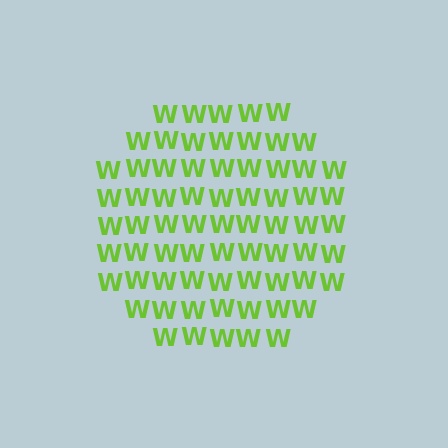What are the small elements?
The small elements are letter W's.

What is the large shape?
The large shape is a circle.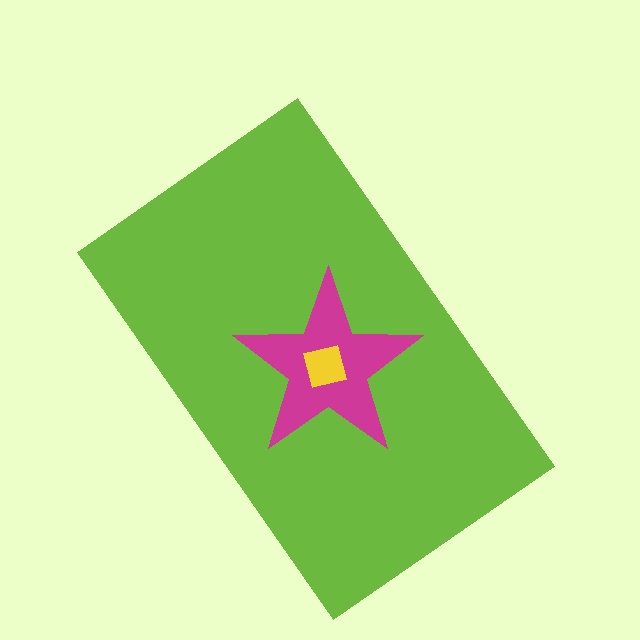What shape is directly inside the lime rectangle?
The magenta star.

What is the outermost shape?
The lime rectangle.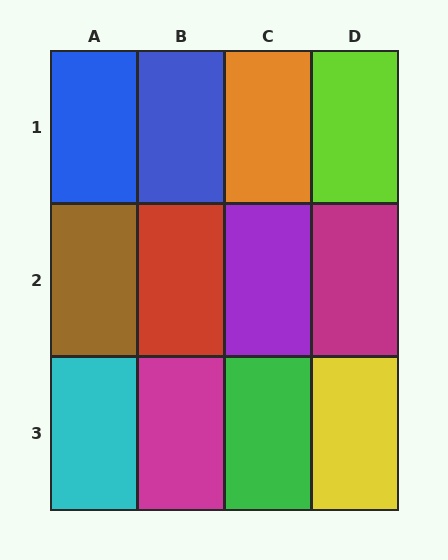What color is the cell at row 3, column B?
Magenta.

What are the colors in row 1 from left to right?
Blue, blue, orange, lime.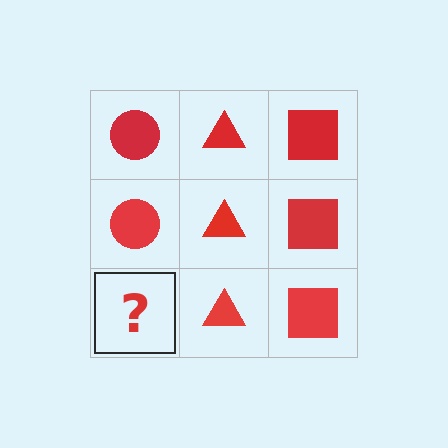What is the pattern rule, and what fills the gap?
The rule is that each column has a consistent shape. The gap should be filled with a red circle.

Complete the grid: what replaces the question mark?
The question mark should be replaced with a red circle.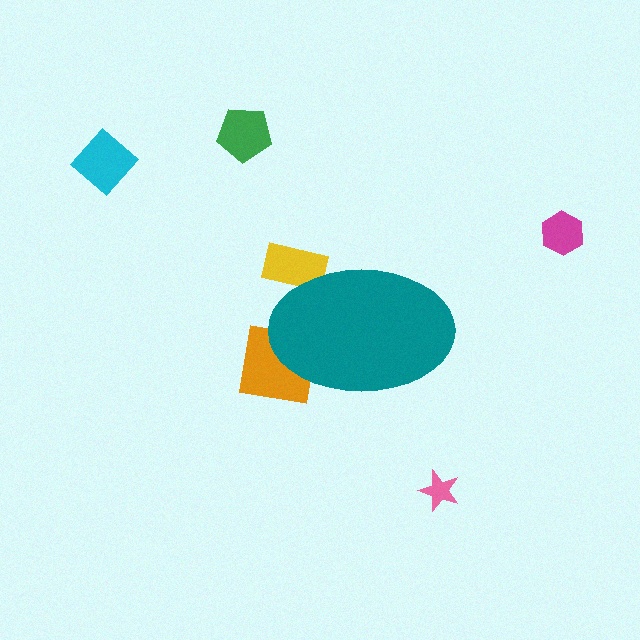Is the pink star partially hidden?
No, the pink star is fully visible.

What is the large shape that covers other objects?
A teal ellipse.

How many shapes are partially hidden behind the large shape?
2 shapes are partially hidden.